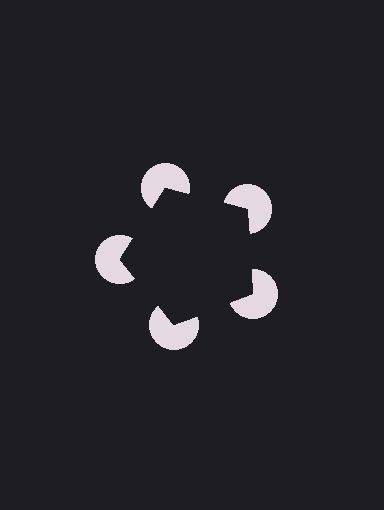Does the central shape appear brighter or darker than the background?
It typically appears slightly darker than the background, even though no actual brightness change is drawn.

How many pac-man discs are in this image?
There are 5 — one at each vertex of the illusory pentagon.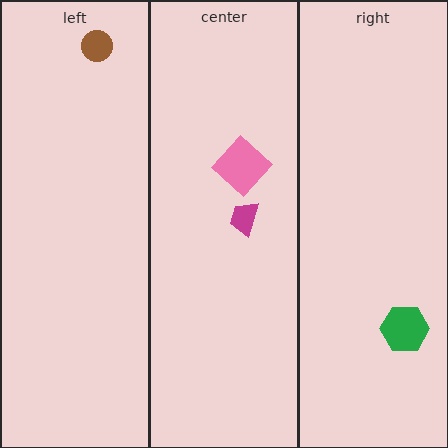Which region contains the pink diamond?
The center region.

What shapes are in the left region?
The brown circle.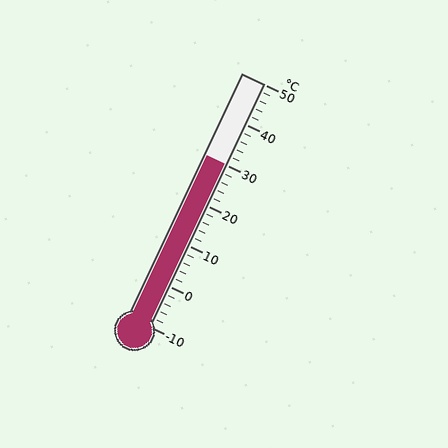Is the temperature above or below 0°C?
The temperature is above 0°C.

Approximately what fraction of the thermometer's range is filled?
The thermometer is filled to approximately 65% of its range.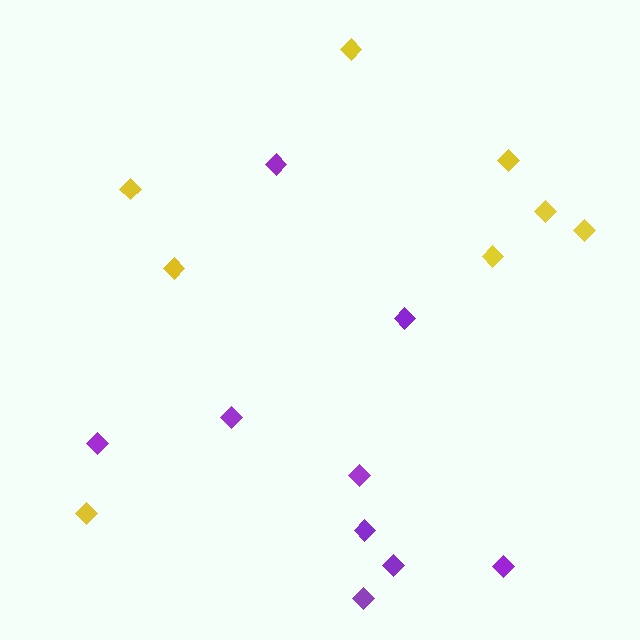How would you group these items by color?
There are 2 groups: one group of yellow diamonds (8) and one group of purple diamonds (9).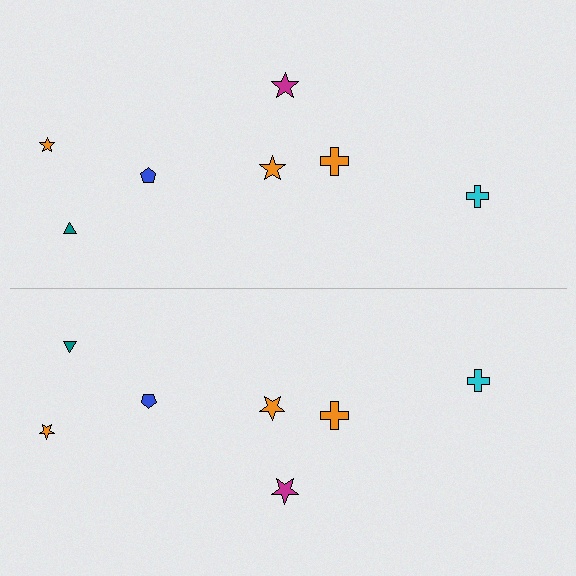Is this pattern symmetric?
Yes, this pattern has bilateral (reflection) symmetry.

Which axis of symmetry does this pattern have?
The pattern has a horizontal axis of symmetry running through the center of the image.